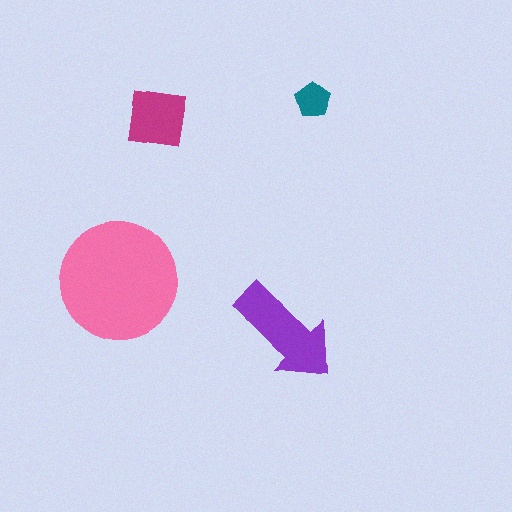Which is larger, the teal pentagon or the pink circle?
The pink circle.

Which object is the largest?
The pink circle.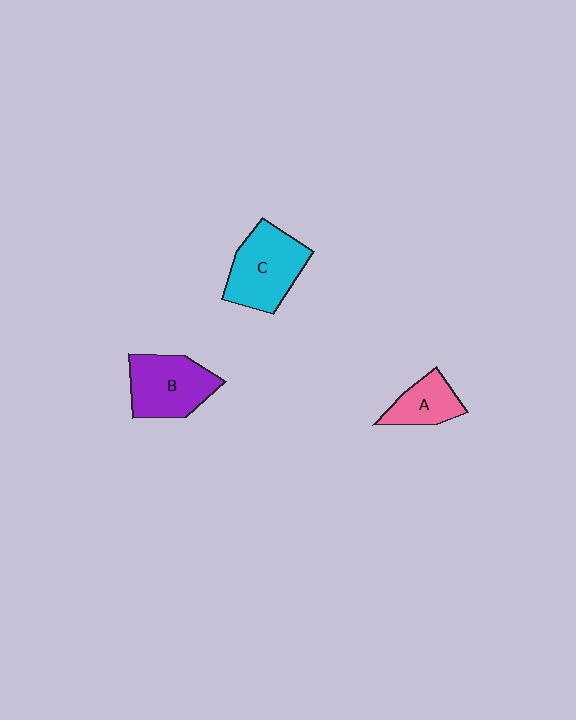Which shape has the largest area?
Shape C (cyan).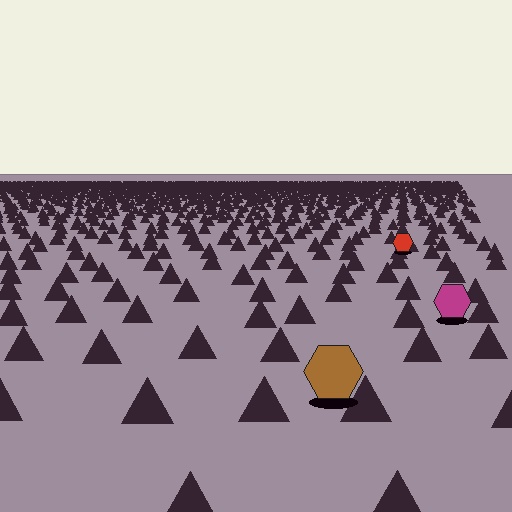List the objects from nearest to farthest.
From nearest to farthest: the brown hexagon, the magenta hexagon, the red hexagon.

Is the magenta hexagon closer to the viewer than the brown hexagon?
No. The brown hexagon is closer — you can tell from the texture gradient: the ground texture is coarser near it.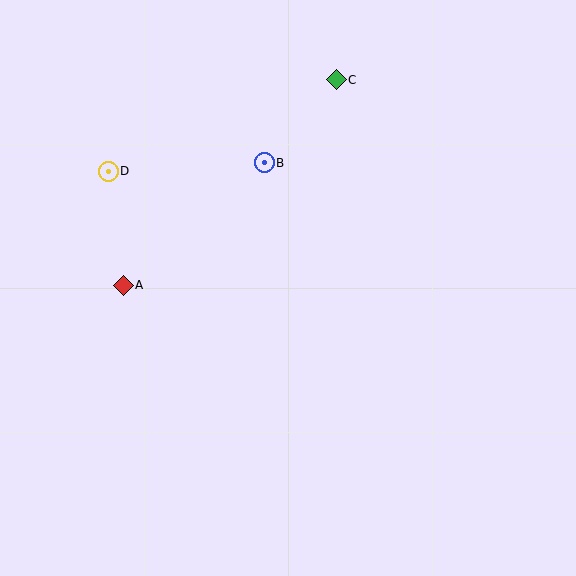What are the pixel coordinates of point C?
Point C is at (336, 80).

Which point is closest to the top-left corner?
Point D is closest to the top-left corner.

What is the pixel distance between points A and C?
The distance between A and C is 296 pixels.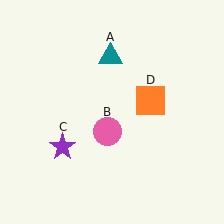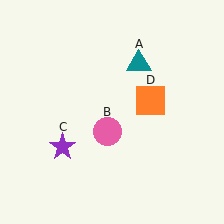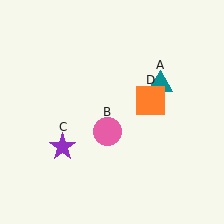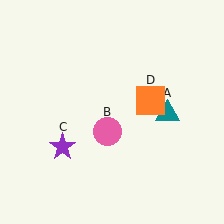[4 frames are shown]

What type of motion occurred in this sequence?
The teal triangle (object A) rotated clockwise around the center of the scene.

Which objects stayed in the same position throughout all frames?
Pink circle (object B) and purple star (object C) and orange square (object D) remained stationary.